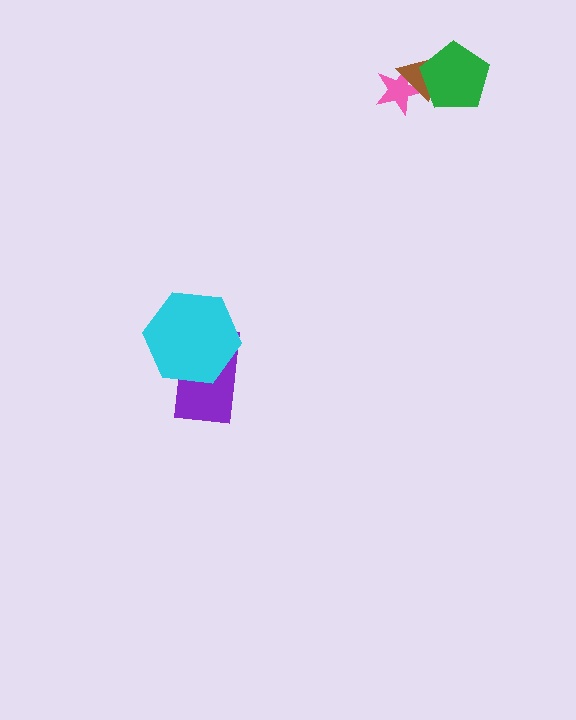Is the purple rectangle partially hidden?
Yes, it is partially covered by another shape.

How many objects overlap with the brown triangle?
2 objects overlap with the brown triangle.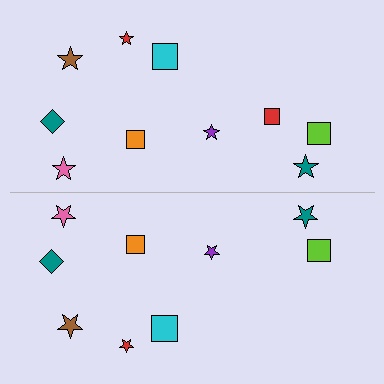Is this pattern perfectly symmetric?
No, the pattern is not perfectly symmetric. A red square is missing from the bottom side.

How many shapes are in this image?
There are 19 shapes in this image.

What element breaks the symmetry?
A red square is missing from the bottom side.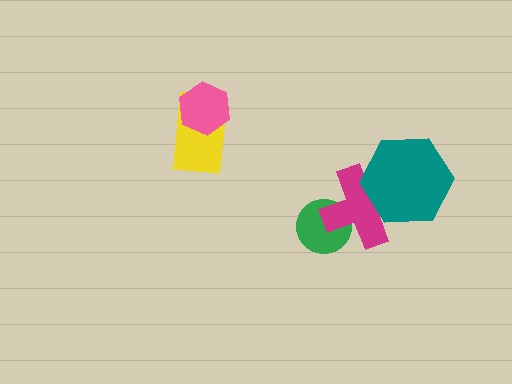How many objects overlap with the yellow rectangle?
1 object overlaps with the yellow rectangle.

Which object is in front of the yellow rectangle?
The pink hexagon is in front of the yellow rectangle.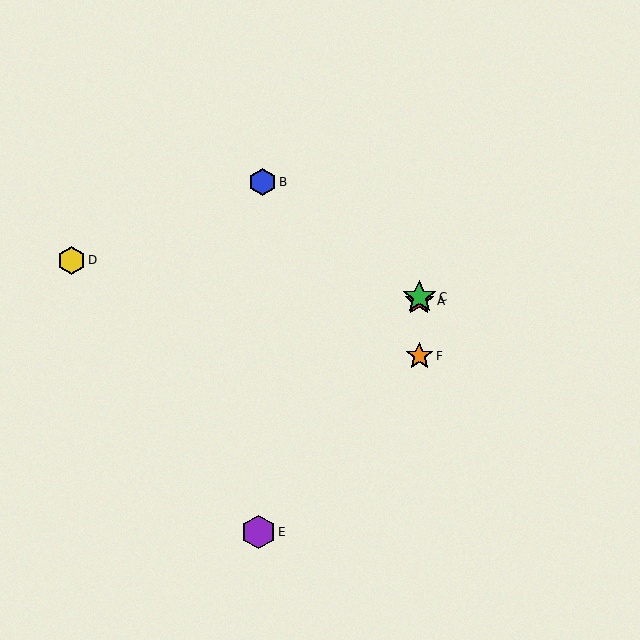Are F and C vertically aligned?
Yes, both are at x≈419.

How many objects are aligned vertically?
3 objects (A, C, F) are aligned vertically.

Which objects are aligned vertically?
Objects A, C, F are aligned vertically.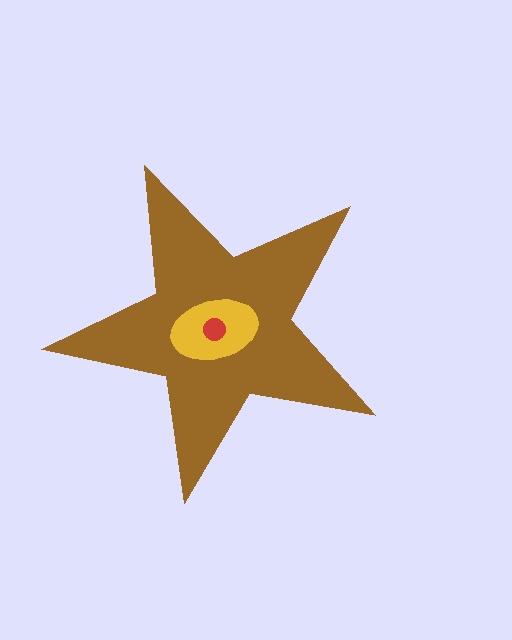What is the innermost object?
The red circle.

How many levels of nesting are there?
3.